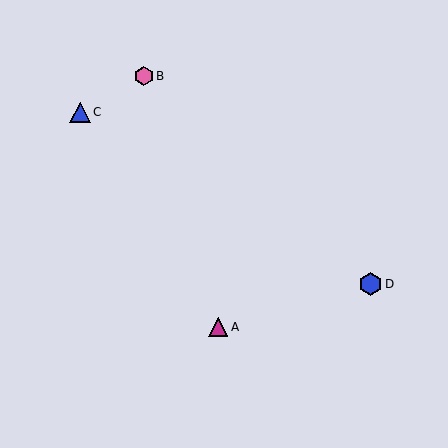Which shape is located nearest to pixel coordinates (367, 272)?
The blue hexagon (labeled D) at (371, 284) is nearest to that location.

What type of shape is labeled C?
Shape C is a blue triangle.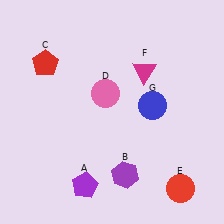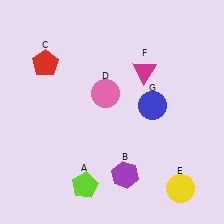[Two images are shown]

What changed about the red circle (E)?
In Image 1, E is red. In Image 2, it changed to yellow.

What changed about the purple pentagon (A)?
In Image 1, A is purple. In Image 2, it changed to lime.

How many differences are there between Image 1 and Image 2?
There are 2 differences between the two images.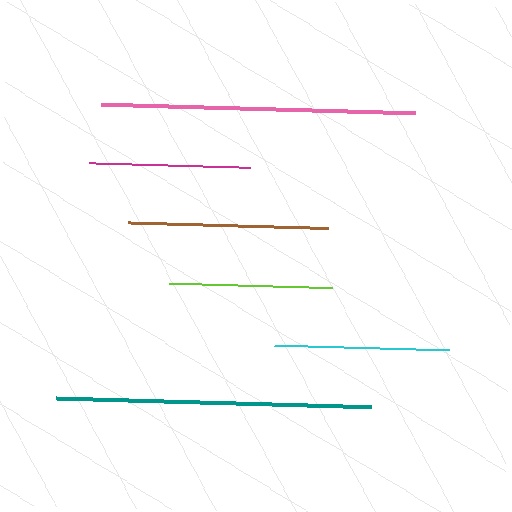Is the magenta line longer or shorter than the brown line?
The brown line is longer than the magenta line.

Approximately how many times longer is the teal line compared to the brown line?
The teal line is approximately 1.6 times the length of the brown line.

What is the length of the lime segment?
The lime segment is approximately 163 pixels long.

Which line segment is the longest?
The teal line is the longest at approximately 315 pixels.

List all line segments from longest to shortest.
From longest to shortest: teal, pink, brown, cyan, lime, magenta.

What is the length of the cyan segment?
The cyan segment is approximately 175 pixels long.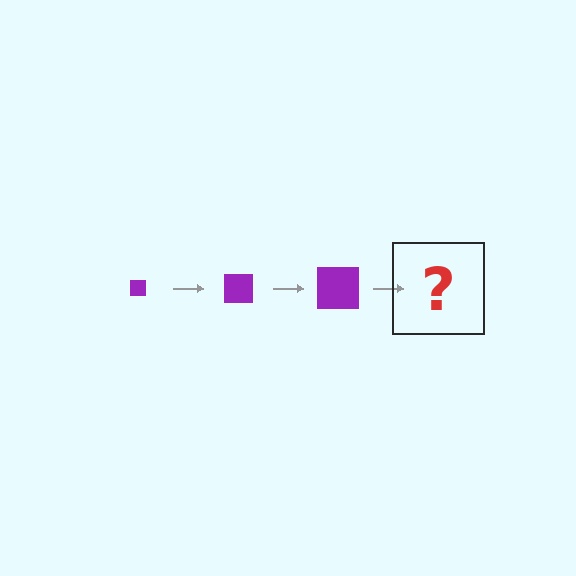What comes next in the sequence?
The next element should be a purple square, larger than the previous one.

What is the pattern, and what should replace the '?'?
The pattern is that the square gets progressively larger each step. The '?' should be a purple square, larger than the previous one.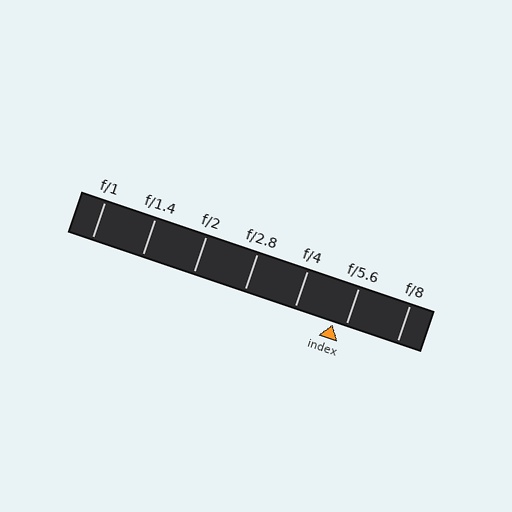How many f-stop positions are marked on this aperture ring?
There are 7 f-stop positions marked.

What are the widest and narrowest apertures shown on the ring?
The widest aperture shown is f/1 and the narrowest is f/8.